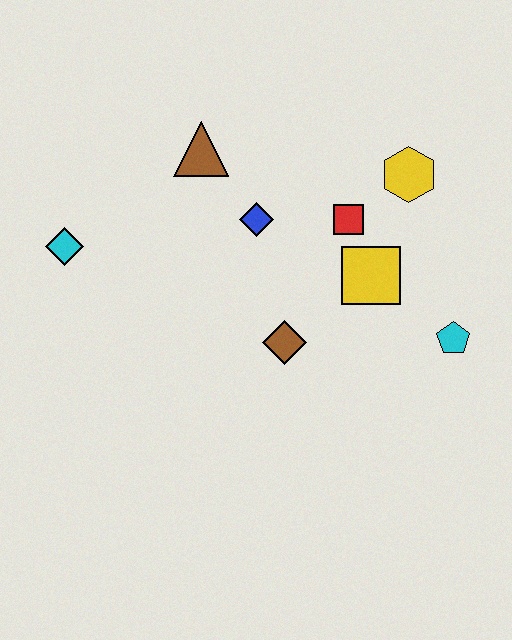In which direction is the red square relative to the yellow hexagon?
The red square is to the left of the yellow hexagon.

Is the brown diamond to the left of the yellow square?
Yes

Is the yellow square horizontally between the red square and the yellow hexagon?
Yes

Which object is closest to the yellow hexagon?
The red square is closest to the yellow hexagon.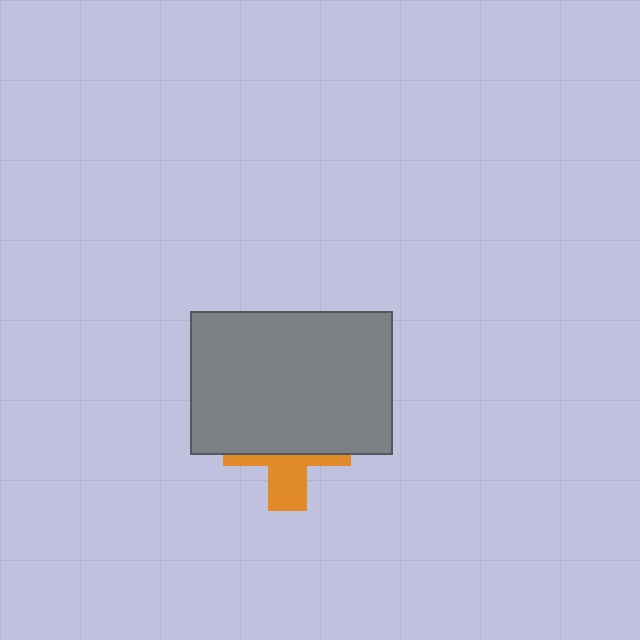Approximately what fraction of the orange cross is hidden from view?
Roughly 63% of the orange cross is hidden behind the gray rectangle.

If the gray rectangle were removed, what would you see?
You would see the complete orange cross.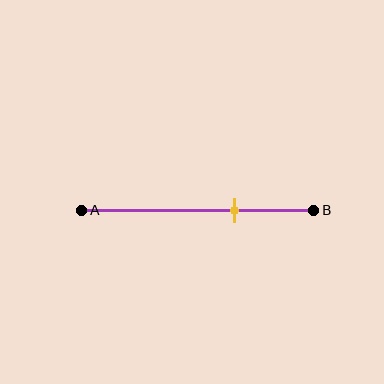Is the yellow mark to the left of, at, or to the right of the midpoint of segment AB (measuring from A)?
The yellow mark is to the right of the midpoint of segment AB.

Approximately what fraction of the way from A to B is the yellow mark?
The yellow mark is approximately 65% of the way from A to B.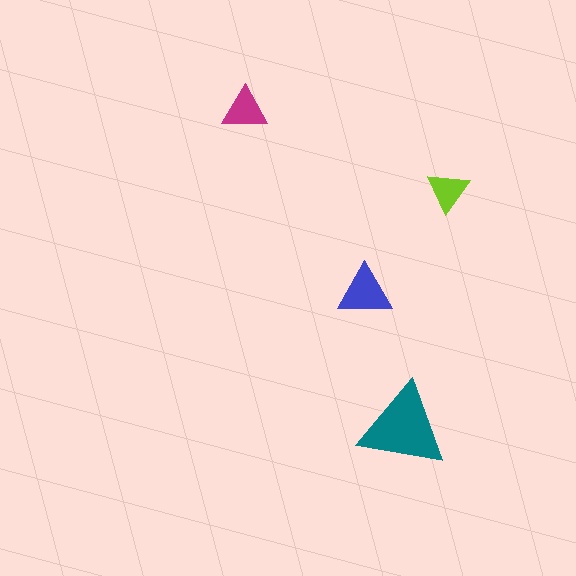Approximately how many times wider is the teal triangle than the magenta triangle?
About 2 times wider.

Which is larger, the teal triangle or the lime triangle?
The teal one.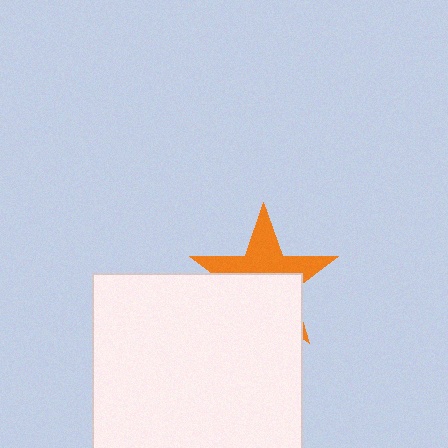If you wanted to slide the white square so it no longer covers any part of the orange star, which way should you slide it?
Slide it down — that is the most direct way to separate the two shapes.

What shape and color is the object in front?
The object in front is a white square.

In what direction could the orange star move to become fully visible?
The orange star could move up. That would shift it out from behind the white square entirely.